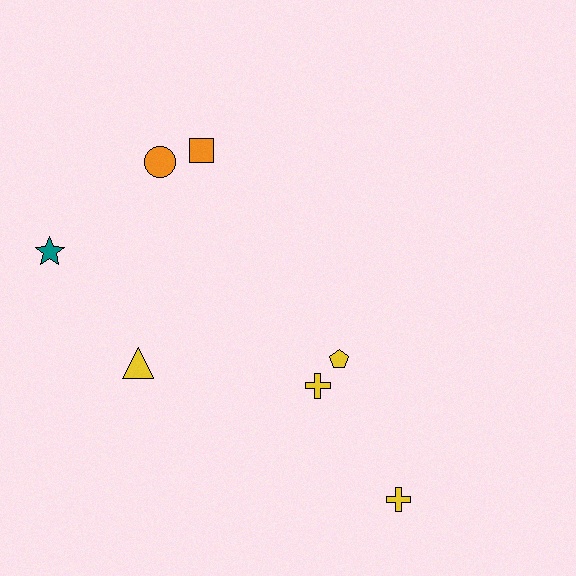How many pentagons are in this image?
There is 1 pentagon.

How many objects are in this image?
There are 7 objects.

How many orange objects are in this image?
There are 2 orange objects.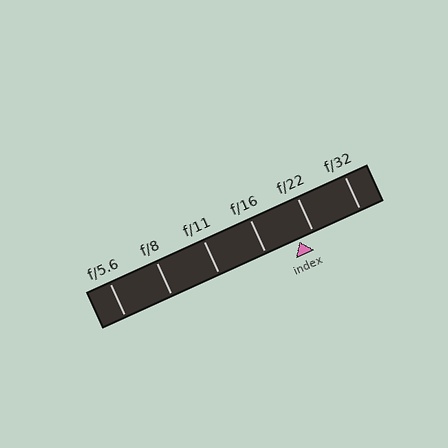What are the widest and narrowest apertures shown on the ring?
The widest aperture shown is f/5.6 and the narrowest is f/32.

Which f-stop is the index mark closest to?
The index mark is closest to f/22.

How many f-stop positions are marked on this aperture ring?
There are 6 f-stop positions marked.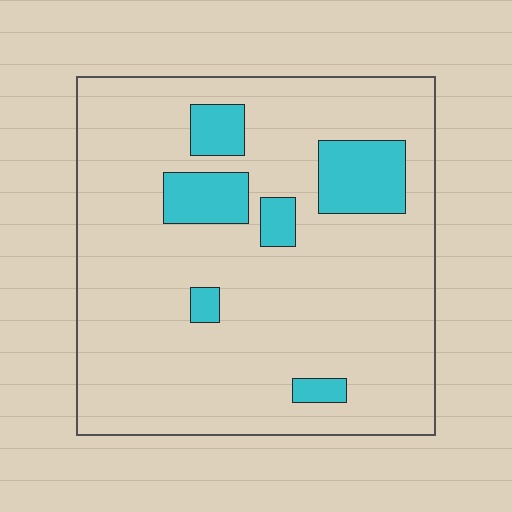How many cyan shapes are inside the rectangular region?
6.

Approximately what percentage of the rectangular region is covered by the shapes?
Approximately 15%.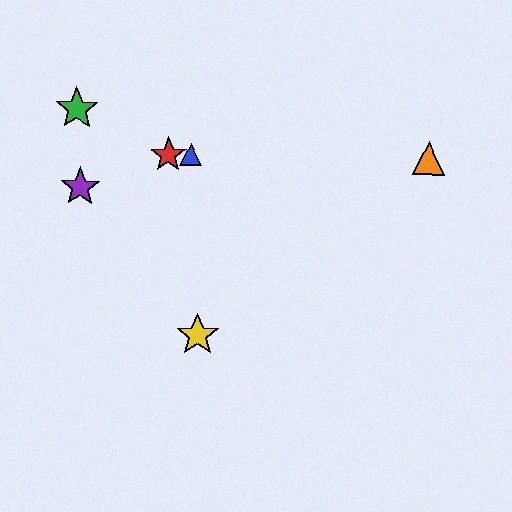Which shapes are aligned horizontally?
The red star, the blue triangle, the orange triangle are aligned horizontally.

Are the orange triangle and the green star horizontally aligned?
No, the orange triangle is at y≈158 and the green star is at y≈109.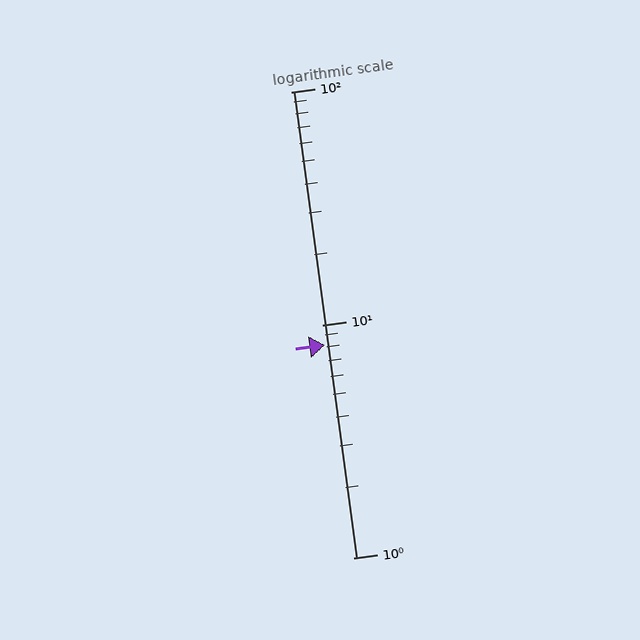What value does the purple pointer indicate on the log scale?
The pointer indicates approximately 8.2.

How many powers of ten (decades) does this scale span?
The scale spans 2 decades, from 1 to 100.